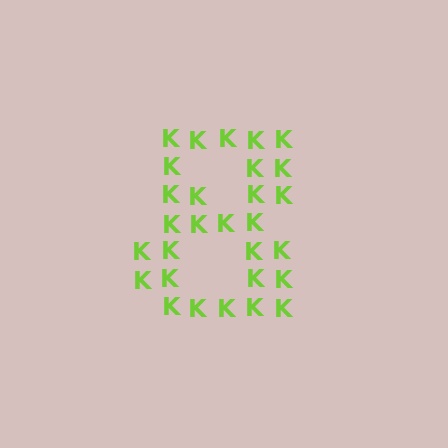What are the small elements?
The small elements are letter K's.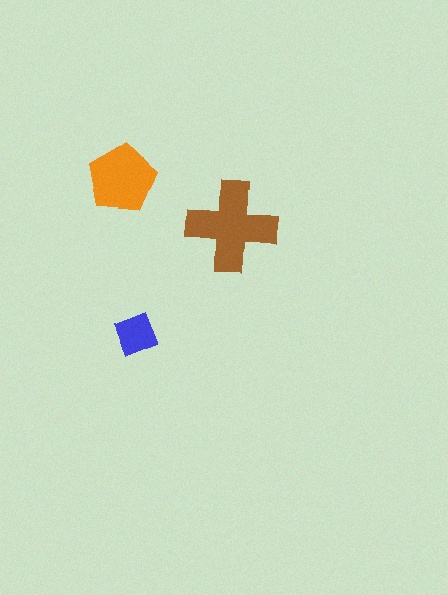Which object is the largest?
The brown cross.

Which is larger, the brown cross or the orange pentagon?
The brown cross.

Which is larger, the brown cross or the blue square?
The brown cross.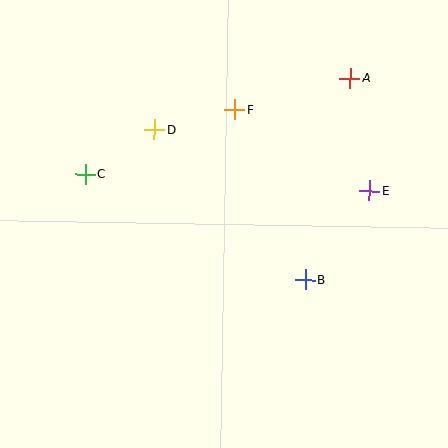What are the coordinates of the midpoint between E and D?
The midpoint between E and D is at (262, 160).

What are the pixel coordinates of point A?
Point A is at (350, 79).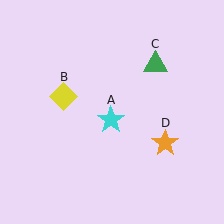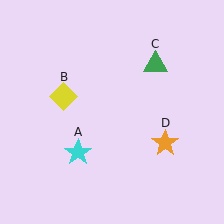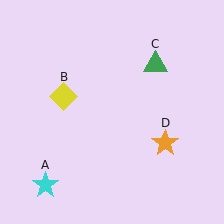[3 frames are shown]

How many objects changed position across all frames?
1 object changed position: cyan star (object A).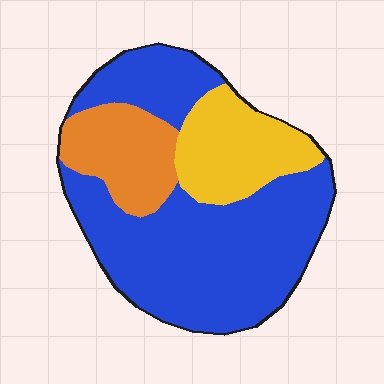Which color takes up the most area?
Blue, at roughly 65%.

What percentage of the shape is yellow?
Yellow takes up about one fifth (1/5) of the shape.